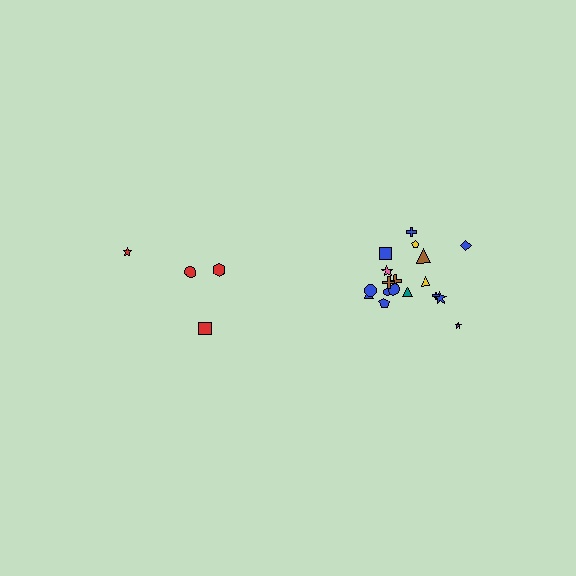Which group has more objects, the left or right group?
The right group.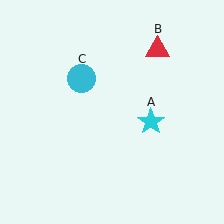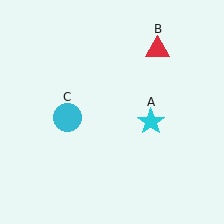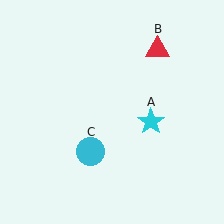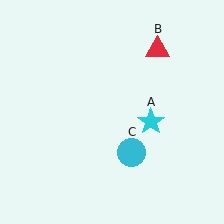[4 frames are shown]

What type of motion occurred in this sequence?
The cyan circle (object C) rotated counterclockwise around the center of the scene.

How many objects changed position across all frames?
1 object changed position: cyan circle (object C).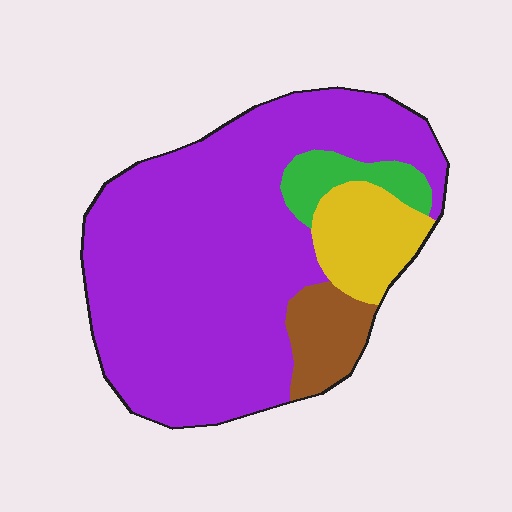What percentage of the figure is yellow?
Yellow covers about 10% of the figure.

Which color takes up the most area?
Purple, at roughly 75%.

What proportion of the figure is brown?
Brown takes up about one tenth (1/10) of the figure.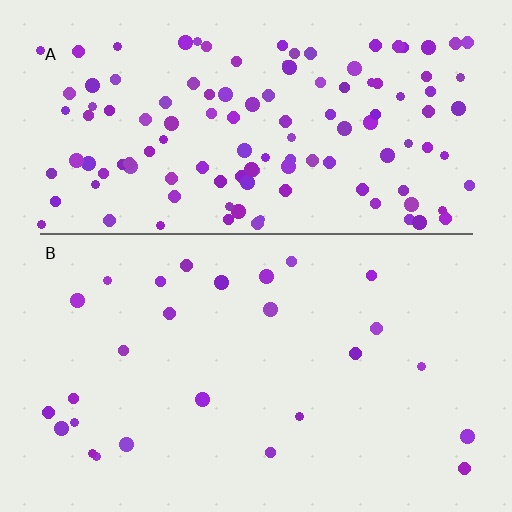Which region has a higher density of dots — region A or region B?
A (the top).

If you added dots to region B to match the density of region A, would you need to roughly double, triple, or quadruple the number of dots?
Approximately quadruple.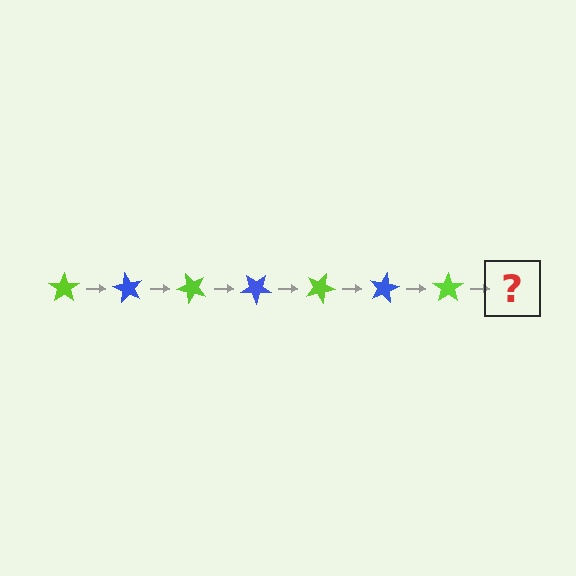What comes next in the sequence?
The next element should be a blue star, rotated 420 degrees from the start.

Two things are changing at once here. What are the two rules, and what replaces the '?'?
The two rules are that it rotates 60 degrees each step and the color cycles through lime and blue. The '?' should be a blue star, rotated 420 degrees from the start.